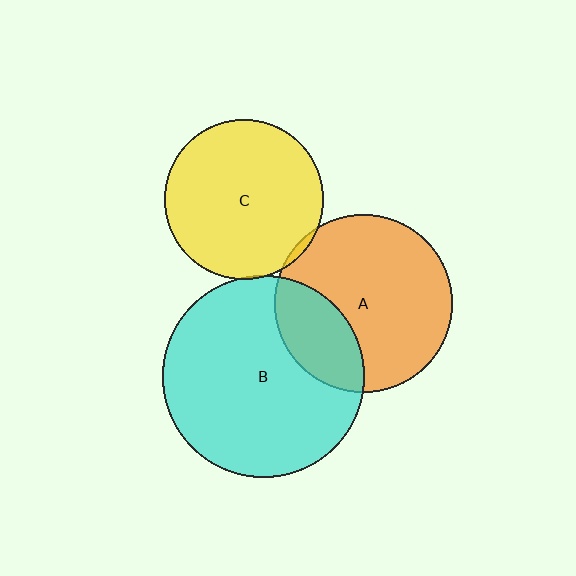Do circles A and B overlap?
Yes.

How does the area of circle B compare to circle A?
Approximately 1.3 times.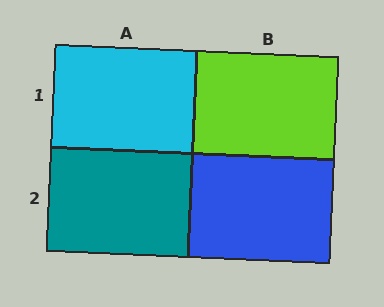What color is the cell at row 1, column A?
Cyan.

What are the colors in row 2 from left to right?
Teal, blue.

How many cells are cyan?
1 cell is cyan.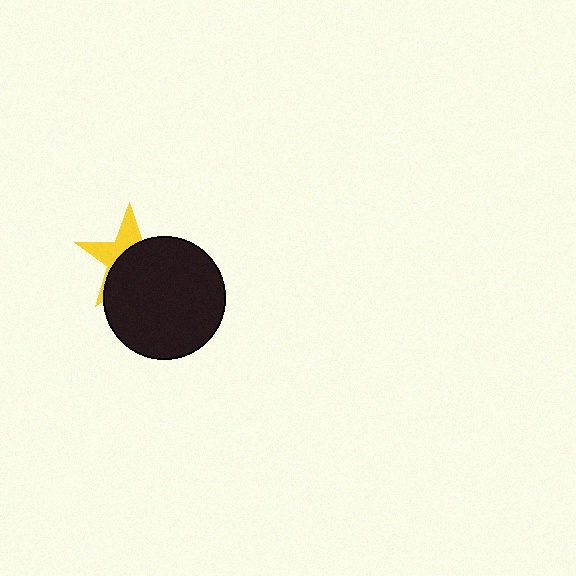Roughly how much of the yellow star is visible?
A small part of it is visible (roughly 38%).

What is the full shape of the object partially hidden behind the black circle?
The partially hidden object is a yellow star.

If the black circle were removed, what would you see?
You would see the complete yellow star.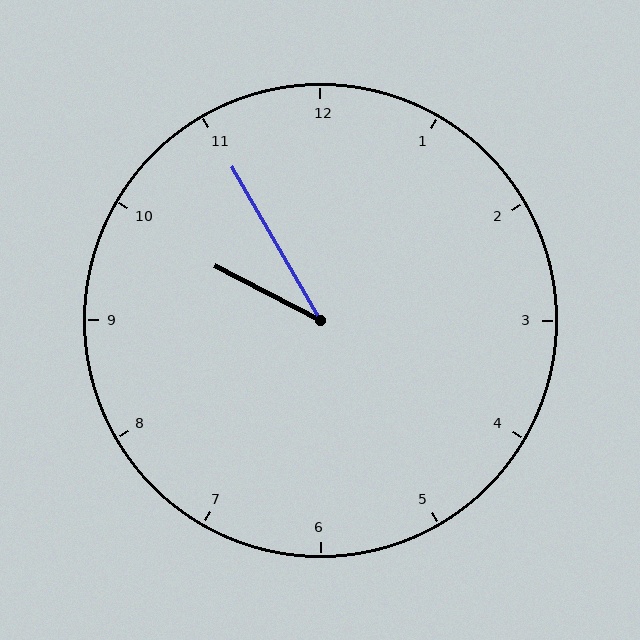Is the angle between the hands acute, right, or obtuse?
It is acute.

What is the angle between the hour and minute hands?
Approximately 32 degrees.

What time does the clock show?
9:55.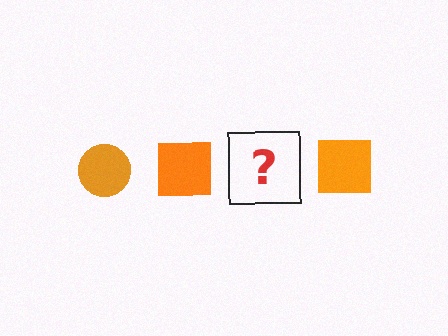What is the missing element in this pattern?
The missing element is an orange circle.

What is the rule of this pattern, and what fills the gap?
The rule is that the pattern cycles through circle, square shapes in orange. The gap should be filled with an orange circle.